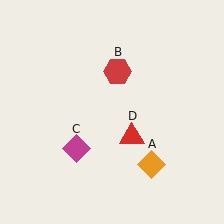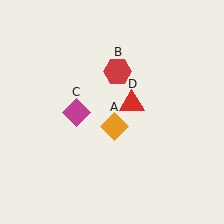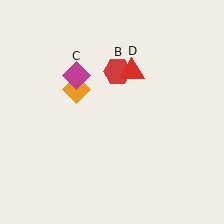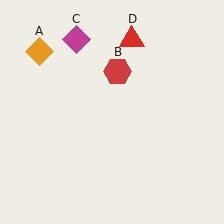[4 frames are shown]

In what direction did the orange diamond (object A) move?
The orange diamond (object A) moved up and to the left.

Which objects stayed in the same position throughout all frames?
Red hexagon (object B) remained stationary.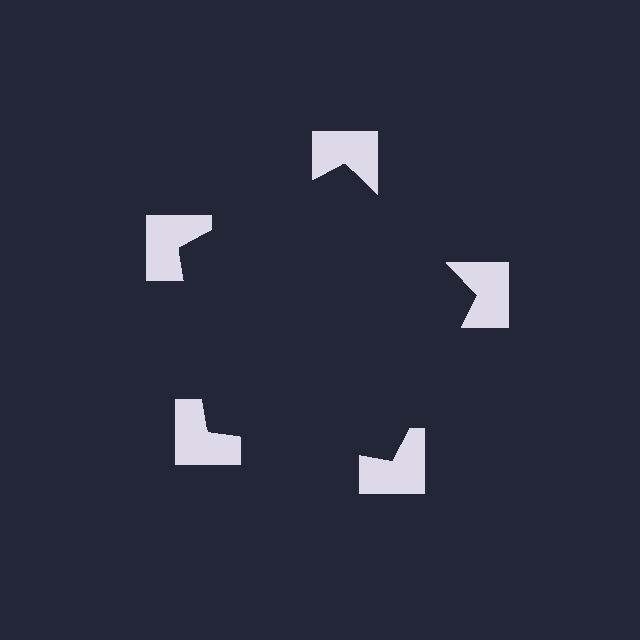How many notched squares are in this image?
There are 5 — one at each vertex of the illusory pentagon.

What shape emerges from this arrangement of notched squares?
An illusory pentagon — its edges are inferred from the aligned wedge cuts in the notched squares, not physically drawn.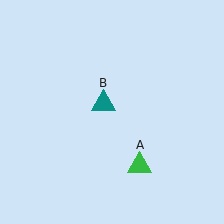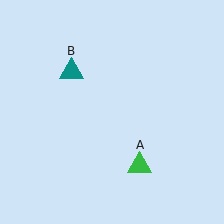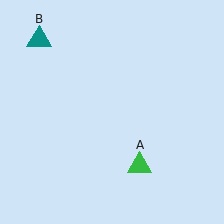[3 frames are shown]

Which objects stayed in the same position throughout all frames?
Green triangle (object A) remained stationary.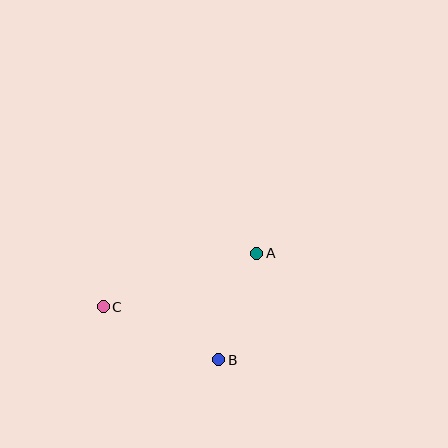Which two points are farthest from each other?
Points A and C are farthest from each other.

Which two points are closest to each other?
Points A and B are closest to each other.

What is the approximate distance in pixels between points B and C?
The distance between B and C is approximately 127 pixels.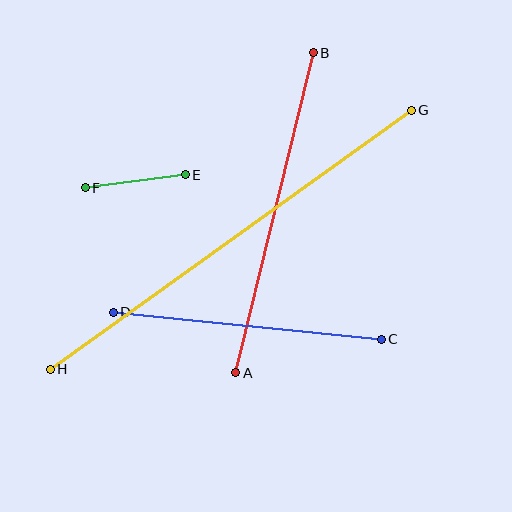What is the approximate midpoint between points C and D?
The midpoint is at approximately (247, 326) pixels.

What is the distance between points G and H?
The distance is approximately 444 pixels.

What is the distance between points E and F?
The distance is approximately 101 pixels.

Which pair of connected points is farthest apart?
Points G and H are farthest apart.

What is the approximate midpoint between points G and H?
The midpoint is at approximately (231, 240) pixels.